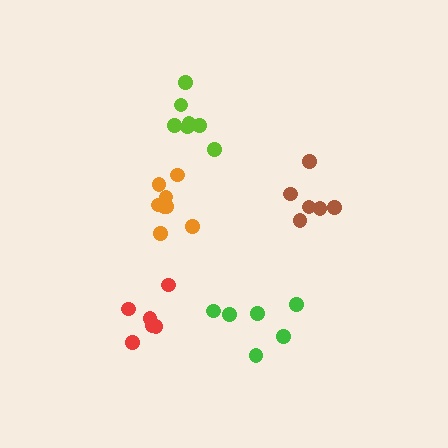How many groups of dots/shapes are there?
There are 5 groups.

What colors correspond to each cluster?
The clusters are colored: orange, red, green, brown, lime.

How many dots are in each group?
Group 1: 8 dots, Group 2: 6 dots, Group 3: 6 dots, Group 4: 6 dots, Group 5: 7 dots (33 total).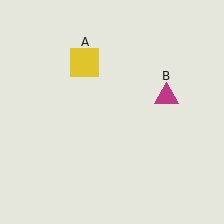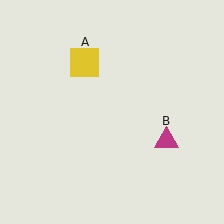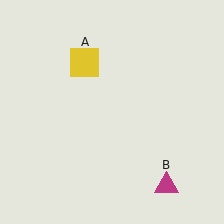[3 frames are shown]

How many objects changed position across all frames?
1 object changed position: magenta triangle (object B).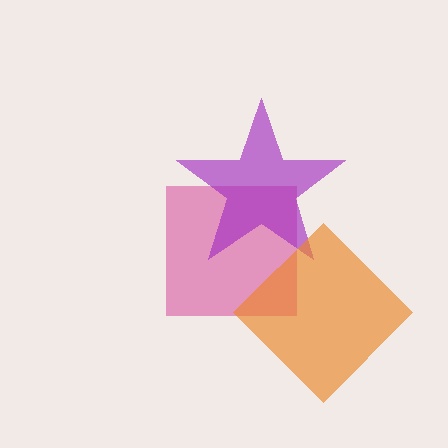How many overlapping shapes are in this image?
There are 3 overlapping shapes in the image.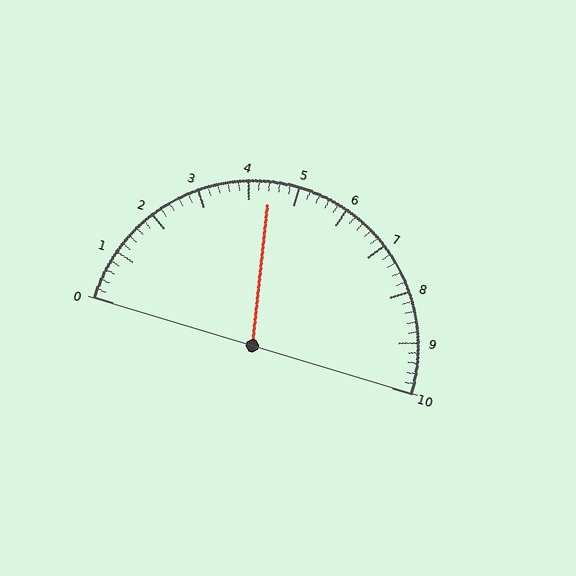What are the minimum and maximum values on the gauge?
The gauge ranges from 0 to 10.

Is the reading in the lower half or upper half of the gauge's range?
The reading is in the lower half of the range (0 to 10).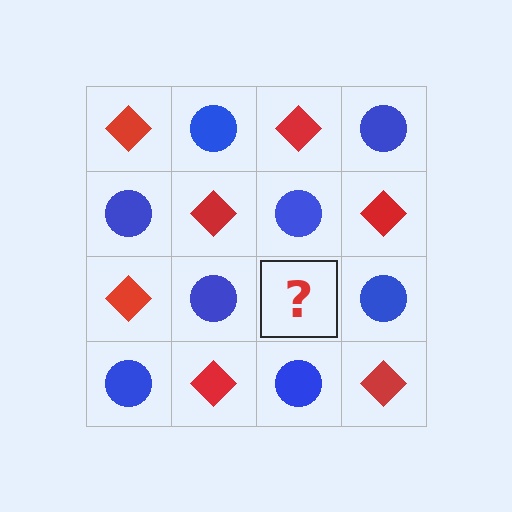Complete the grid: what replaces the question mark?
The question mark should be replaced with a red diamond.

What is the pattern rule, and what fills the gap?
The rule is that it alternates red diamond and blue circle in a checkerboard pattern. The gap should be filled with a red diamond.